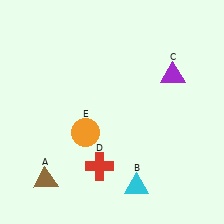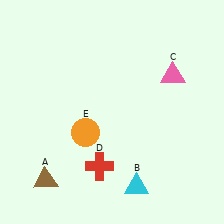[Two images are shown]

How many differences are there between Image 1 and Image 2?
There is 1 difference between the two images.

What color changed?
The triangle (C) changed from purple in Image 1 to pink in Image 2.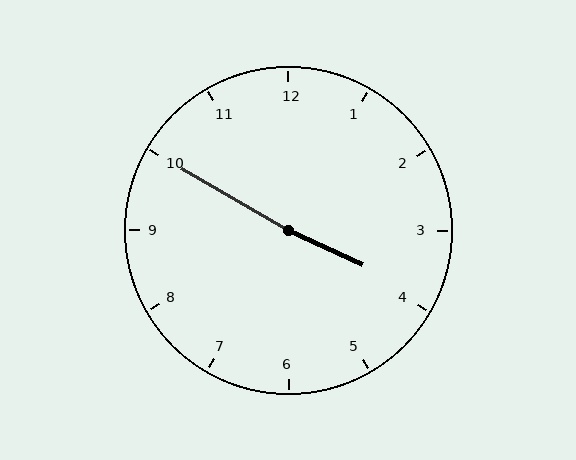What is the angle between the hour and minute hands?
Approximately 175 degrees.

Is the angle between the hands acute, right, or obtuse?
It is obtuse.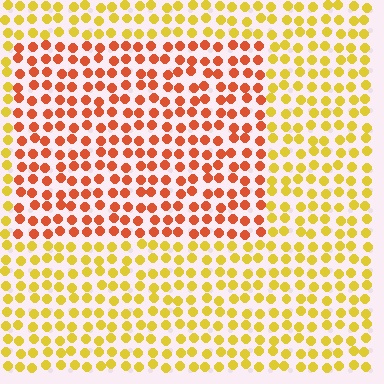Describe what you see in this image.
The image is filled with small yellow elements in a uniform arrangement. A rectangle-shaped region is visible where the elements are tinted to a slightly different hue, forming a subtle color boundary.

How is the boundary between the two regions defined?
The boundary is defined purely by a slight shift in hue (about 42 degrees). Spacing, size, and orientation are identical on both sides.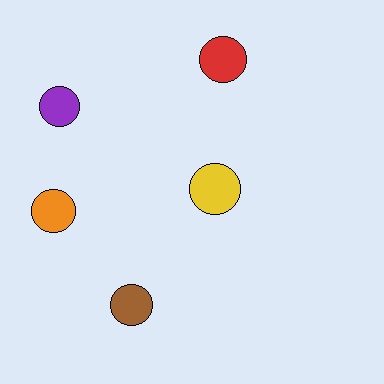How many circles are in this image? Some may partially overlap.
There are 5 circles.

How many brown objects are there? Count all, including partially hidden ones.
There is 1 brown object.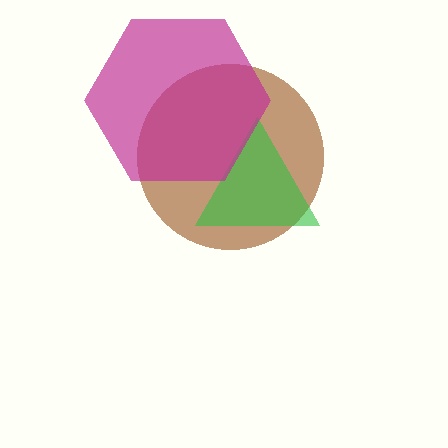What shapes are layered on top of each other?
The layered shapes are: a brown circle, a green triangle, a magenta hexagon.